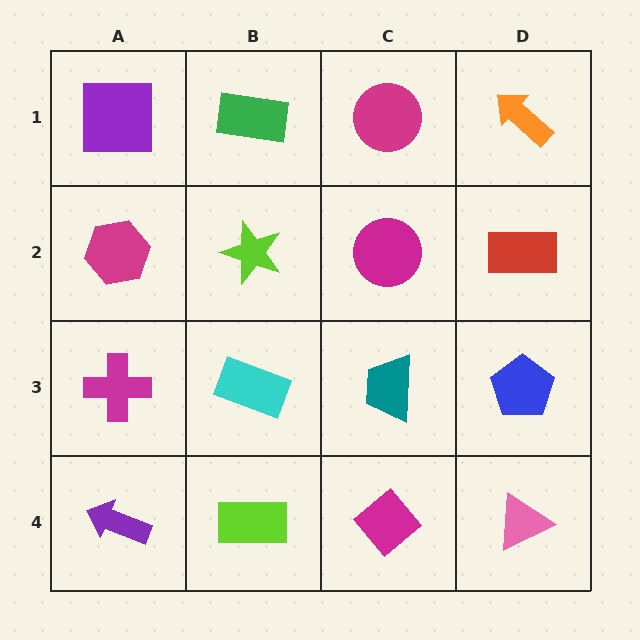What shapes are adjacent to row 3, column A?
A magenta hexagon (row 2, column A), a purple arrow (row 4, column A), a cyan rectangle (row 3, column B).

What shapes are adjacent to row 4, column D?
A blue pentagon (row 3, column D), a magenta diamond (row 4, column C).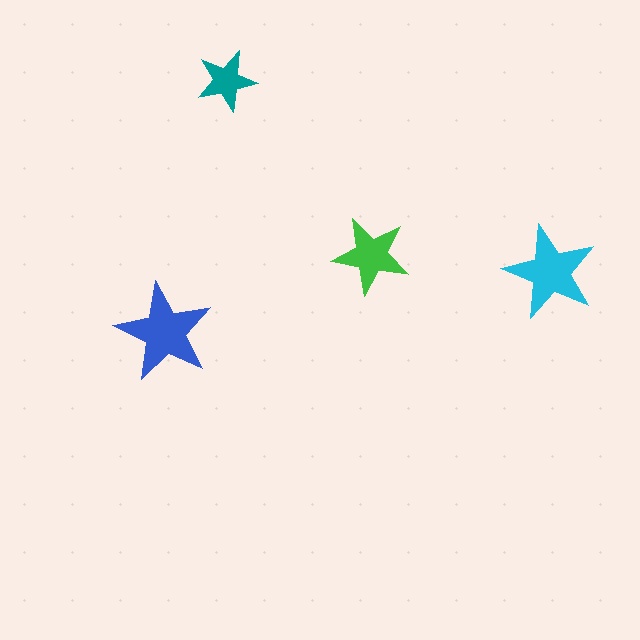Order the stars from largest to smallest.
the blue one, the cyan one, the green one, the teal one.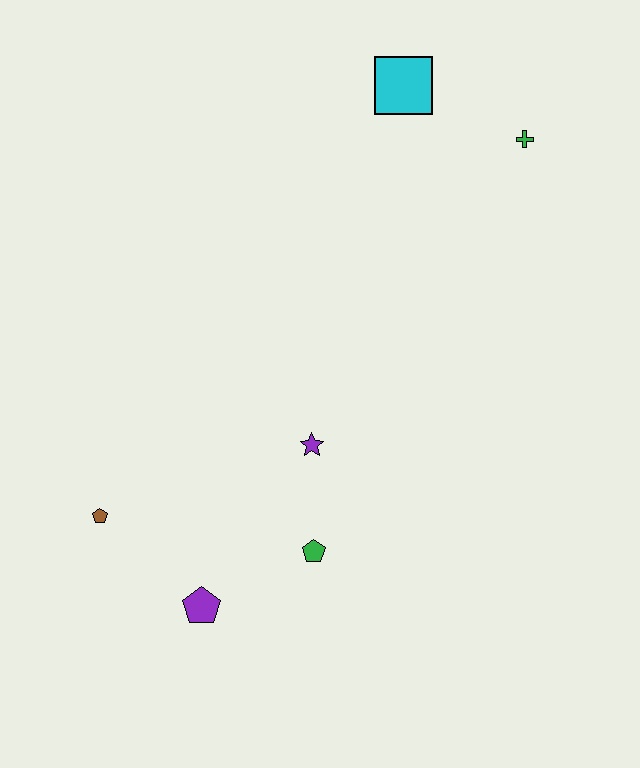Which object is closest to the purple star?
The green pentagon is closest to the purple star.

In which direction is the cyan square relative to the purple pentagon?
The cyan square is above the purple pentagon.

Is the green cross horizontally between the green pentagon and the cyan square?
No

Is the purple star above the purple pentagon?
Yes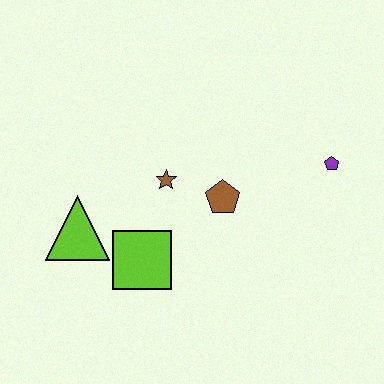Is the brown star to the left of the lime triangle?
No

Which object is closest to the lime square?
The lime triangle is closest to the lime square.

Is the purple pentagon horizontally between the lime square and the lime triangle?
No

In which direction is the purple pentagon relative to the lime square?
The purple pentagon is to the right of the lime square.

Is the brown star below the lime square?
No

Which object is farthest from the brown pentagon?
The lime triangle is farthest from the brown pentagon.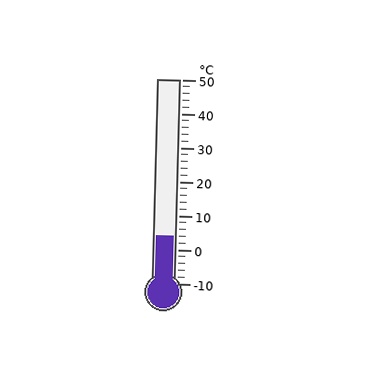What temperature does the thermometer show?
The thermometer shows approximately 4°C.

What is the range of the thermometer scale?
The thermometer scale ranges from -10°C to 50°C.